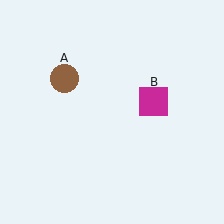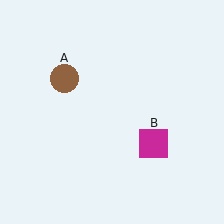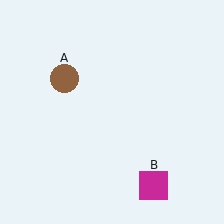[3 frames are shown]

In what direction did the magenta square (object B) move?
The magenta square (object B) moved down.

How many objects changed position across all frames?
1 object changed position: magenta square (object B).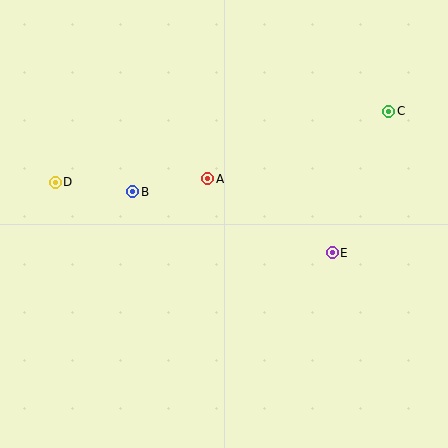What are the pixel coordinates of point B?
Point B is at (133, 192).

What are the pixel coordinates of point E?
Point E is at (332, 253).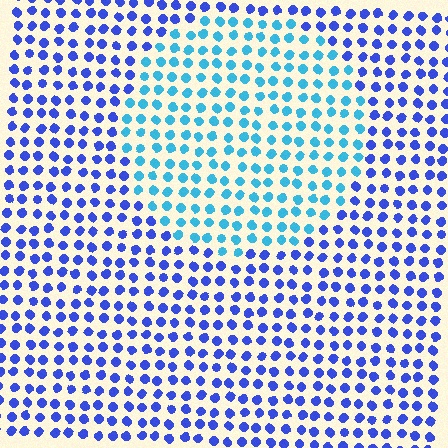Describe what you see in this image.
The image is filled with small blue elements in a uniform arrangement. A circle-shaped region is visible where the elements are tinted to a slightly different hue, forming a subtle color boundary.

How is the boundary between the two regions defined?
The boundary is defined purely by a slight shift in hue (about 40 degrees). Spacing, size, and orientation are identical on both sides.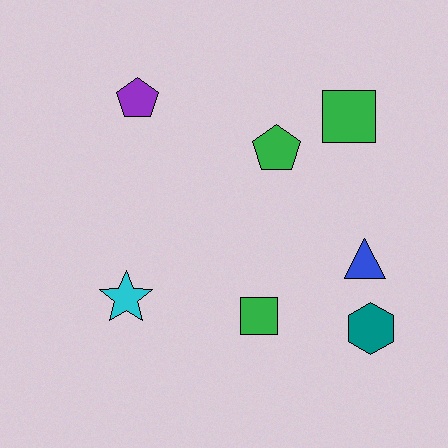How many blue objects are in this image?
There is 1 blue object.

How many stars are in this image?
There is 1 star.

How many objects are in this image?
There are 7 objects.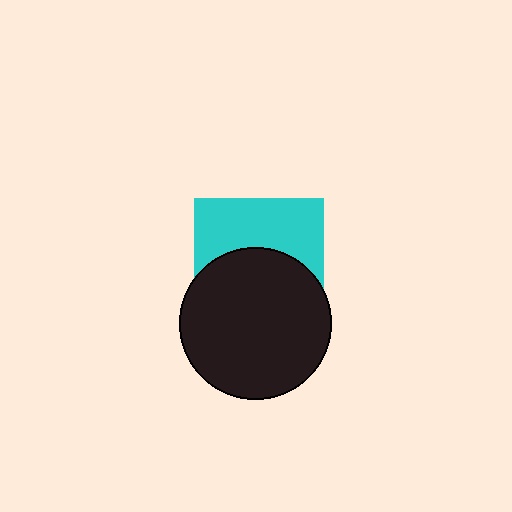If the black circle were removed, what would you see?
You would see the complete cyan square.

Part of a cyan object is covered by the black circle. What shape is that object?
It is a square.